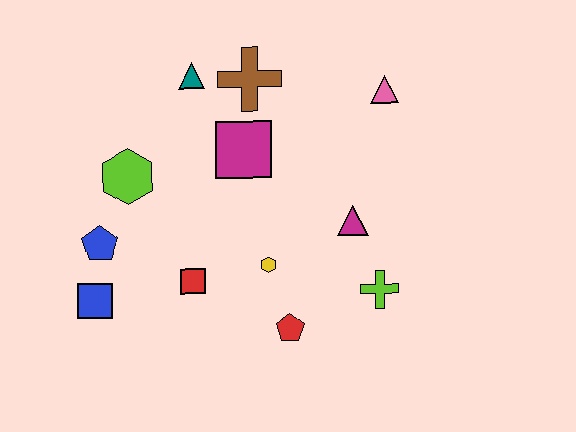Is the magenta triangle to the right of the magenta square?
Yes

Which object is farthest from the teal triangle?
The lime cross is farthest from the teal triangle.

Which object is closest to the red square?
The yellow hexagon is closest to the red square.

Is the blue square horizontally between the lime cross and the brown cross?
No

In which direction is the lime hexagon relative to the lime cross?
The lime hexagon is to the left of the lime cross.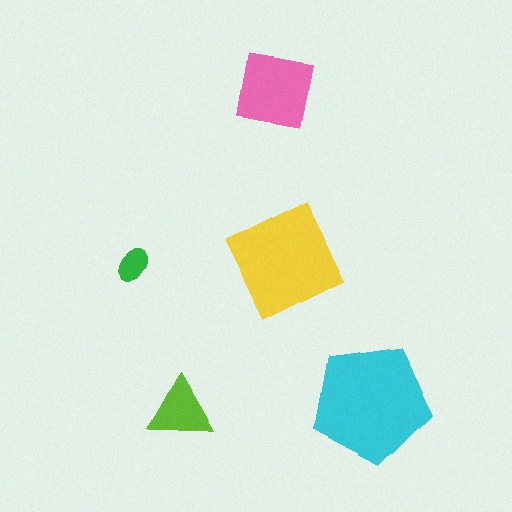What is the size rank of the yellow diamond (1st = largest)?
2nd.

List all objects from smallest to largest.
The green ellipse, the lime triangle, the pink square, the yellow diamond, the cyan pentagon.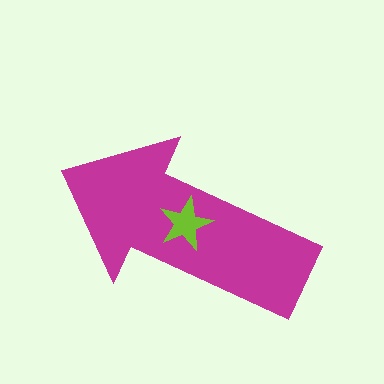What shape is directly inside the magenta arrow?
The lime star.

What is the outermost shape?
The magenta arrow.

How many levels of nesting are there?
2.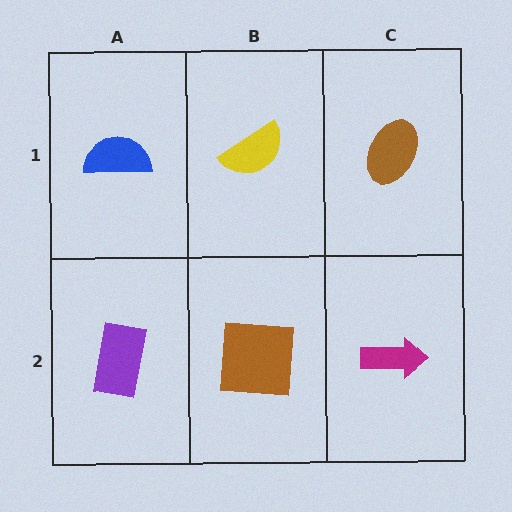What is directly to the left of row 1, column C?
A yellow semicircle.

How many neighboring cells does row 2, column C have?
2.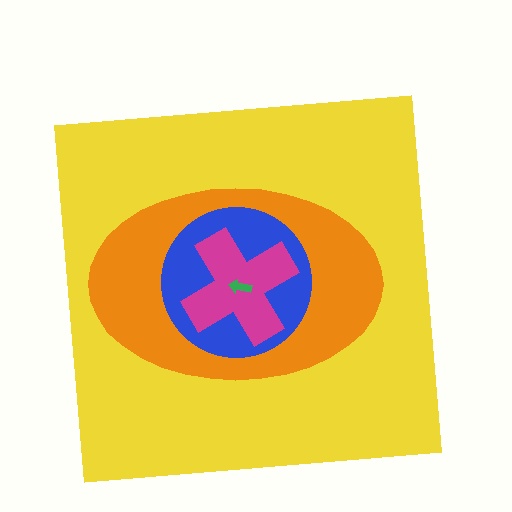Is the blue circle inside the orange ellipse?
Yes.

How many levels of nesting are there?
5.